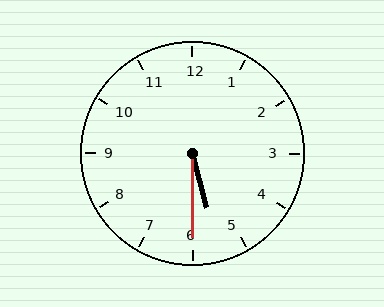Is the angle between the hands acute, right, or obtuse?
It is acute.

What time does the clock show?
5:30.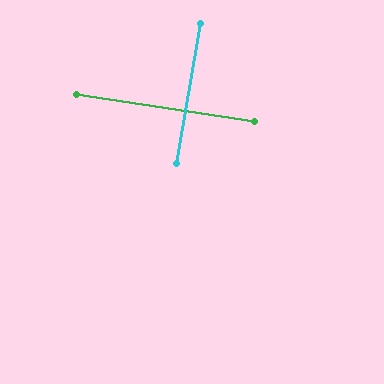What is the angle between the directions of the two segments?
Approximately 89 degrees.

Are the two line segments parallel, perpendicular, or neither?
Perpendicular — they meet at approximately 89°.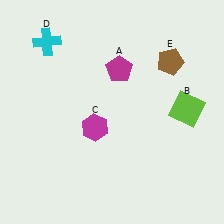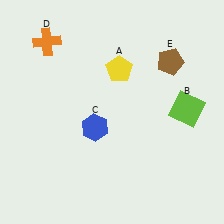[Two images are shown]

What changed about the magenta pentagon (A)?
In Image 1, A is magenta. In Image 2, it changed to yellow.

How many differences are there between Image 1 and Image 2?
There are 3 differences between the two images.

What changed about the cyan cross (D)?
In Image 1, D is cyan. In Image 2, it changed to orange.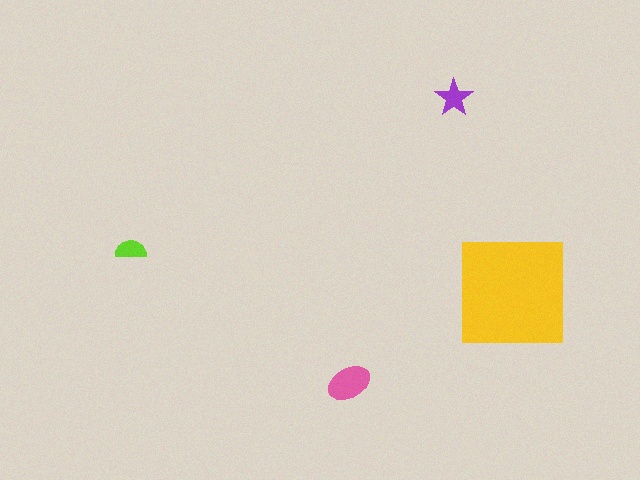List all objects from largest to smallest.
The yellow square, the pink ellipse, the purple star, the lime semicircle.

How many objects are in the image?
There are 4 objects in the image.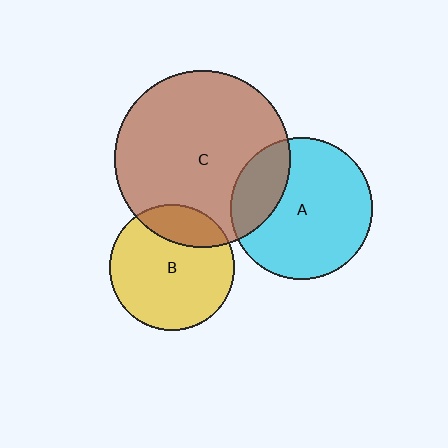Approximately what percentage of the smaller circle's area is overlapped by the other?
Approximately 25%.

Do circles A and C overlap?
Yes.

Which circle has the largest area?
Circle C (brown).